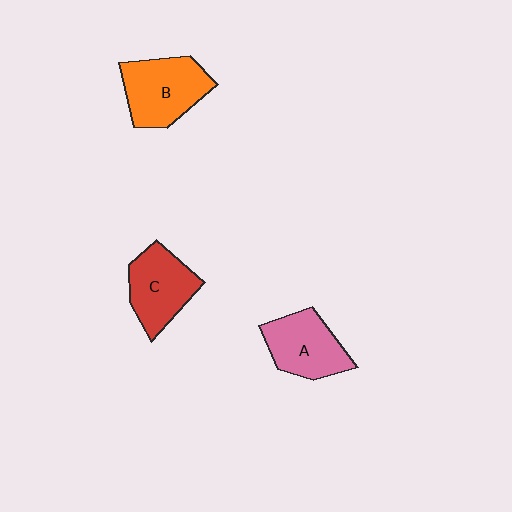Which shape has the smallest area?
Shape A (pink).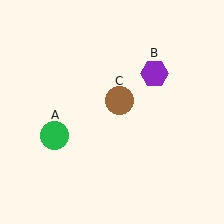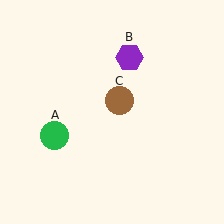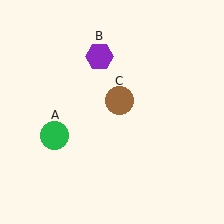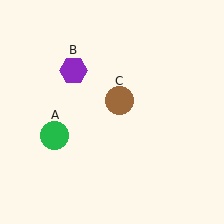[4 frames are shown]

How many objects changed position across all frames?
1 object changed position: purple hexagon (object B).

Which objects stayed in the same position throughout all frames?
Green circle (object A) and brown circle (object C) remained stationary.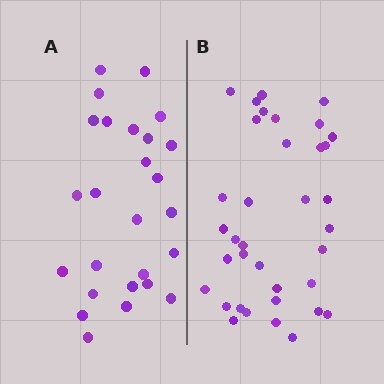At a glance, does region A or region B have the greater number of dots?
Region B (the right region) has more dots.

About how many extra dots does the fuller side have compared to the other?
Region B has roughly 10 or so more dots than region A.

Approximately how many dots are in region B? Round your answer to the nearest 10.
About 40 dots. (The exact count is 36, which rounds to 40.)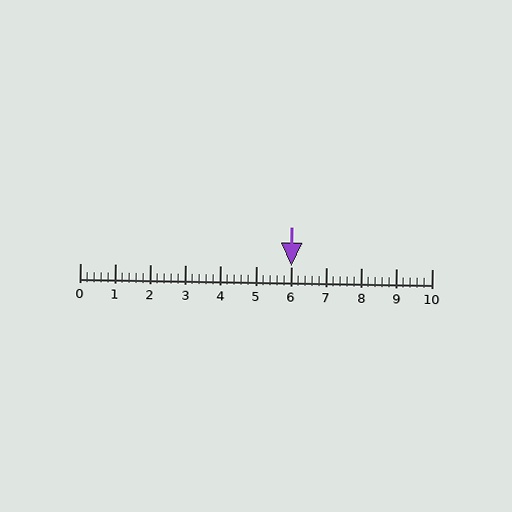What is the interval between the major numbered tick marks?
The major tick marks are spaced 1 units apart.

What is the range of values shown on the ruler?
The ruler shows values from 0 to 10.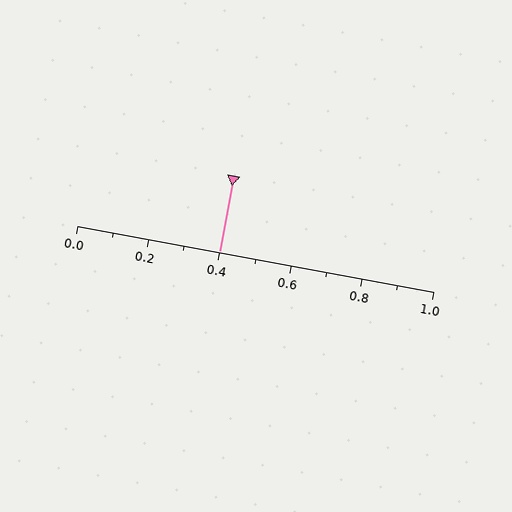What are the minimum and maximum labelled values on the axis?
The axis runs from 0.0 to 1.0.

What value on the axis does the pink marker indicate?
The marker indicates approximately 0.4.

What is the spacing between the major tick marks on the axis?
The major ticks are spaced 0.2 apart.